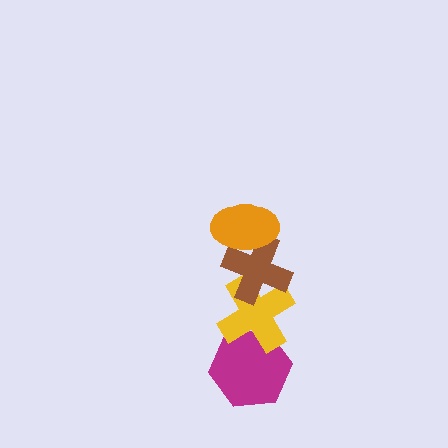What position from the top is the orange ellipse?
The orange ellipse is 1st from the top.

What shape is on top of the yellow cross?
The brown cross is on top of the yellow cross.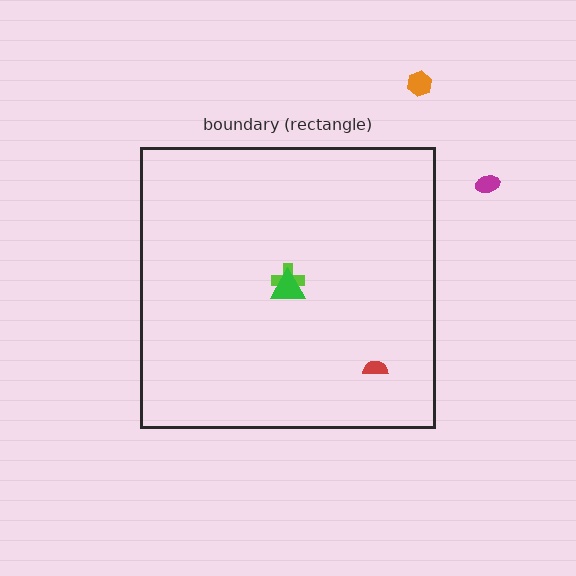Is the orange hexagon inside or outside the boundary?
Outside.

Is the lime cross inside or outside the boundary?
Inside.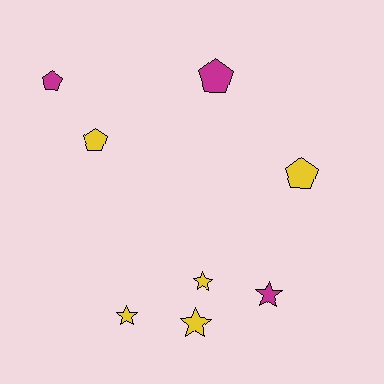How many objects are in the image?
There are 8 objects.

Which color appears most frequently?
Yellow, with 5 objects.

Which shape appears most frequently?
Star, with 4 objects.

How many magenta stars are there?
There is 1 magenta star.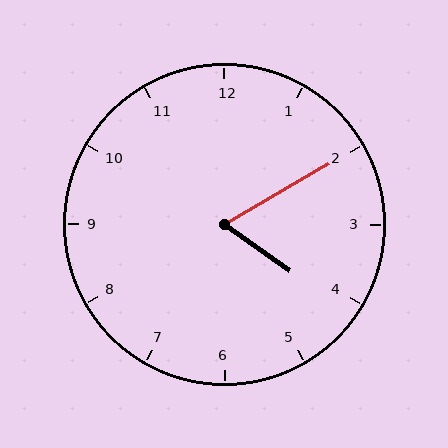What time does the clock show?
4:10.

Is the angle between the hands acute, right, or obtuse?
It is acute.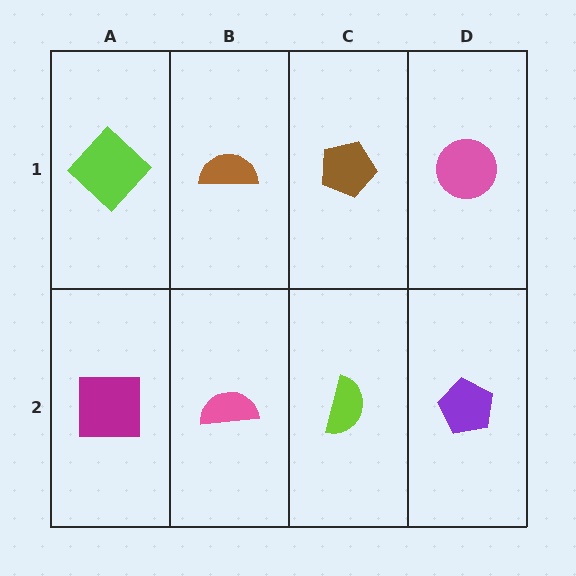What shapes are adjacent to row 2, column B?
A brown semicircle (row 1, column B), a magenta square (row 2, column A), a lime semicircle (row 2, column C).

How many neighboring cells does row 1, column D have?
2.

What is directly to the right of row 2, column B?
A lime semicircle.